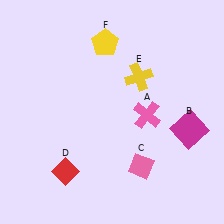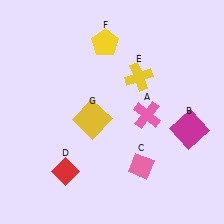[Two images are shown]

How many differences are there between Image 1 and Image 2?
There is 1 difference between the two images.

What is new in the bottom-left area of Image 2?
A yellow square (G) was added in the bottom-left area of Image 2.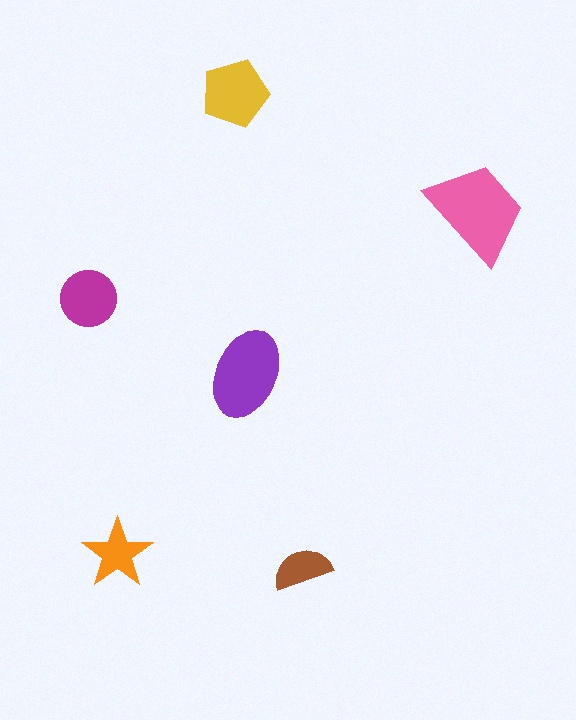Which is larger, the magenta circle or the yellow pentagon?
The yellow pentagon.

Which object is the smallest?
The brown semicircle.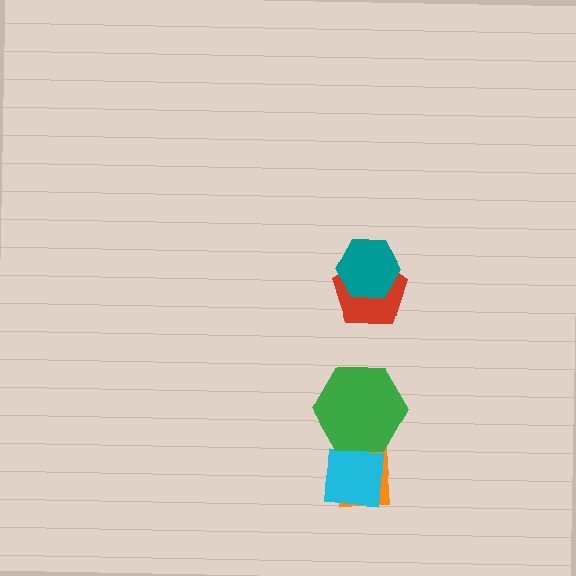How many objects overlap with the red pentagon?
1 object overlaps with the red pentagon.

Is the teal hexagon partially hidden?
No, no other shape covers it.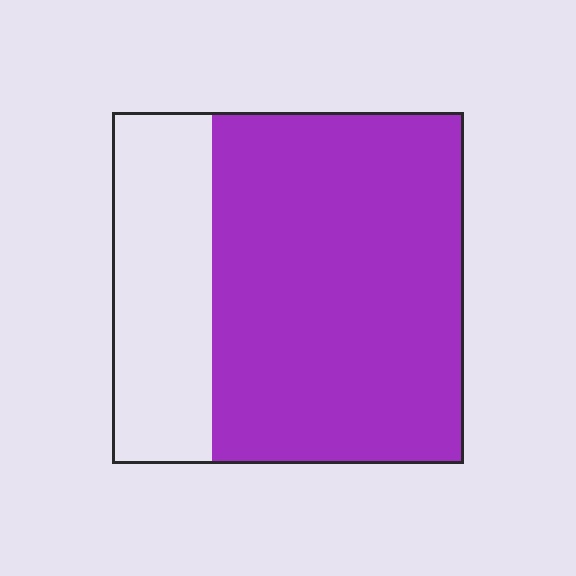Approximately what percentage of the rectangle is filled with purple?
Approximately 70%.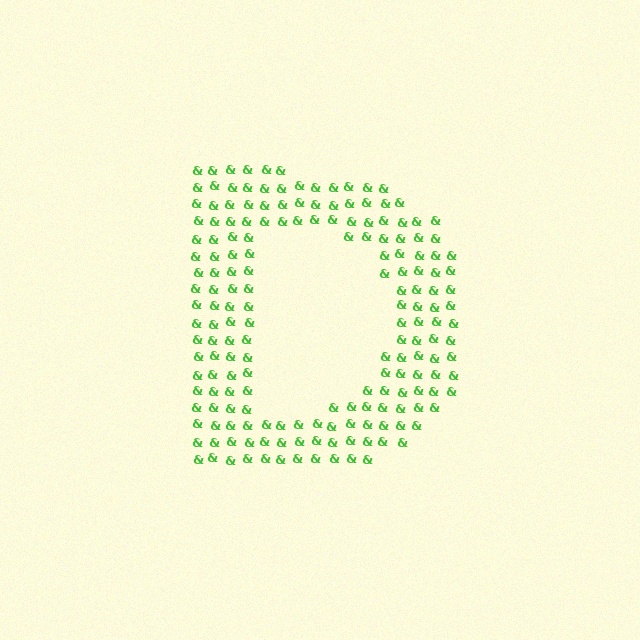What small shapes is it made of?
It is made of small ampersands.